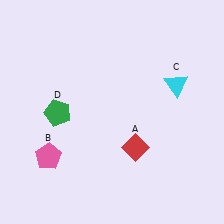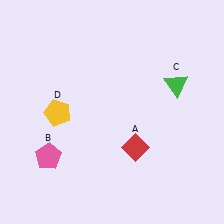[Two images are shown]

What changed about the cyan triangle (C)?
In Image 1, C is cyan. In Image 2, it changed to green.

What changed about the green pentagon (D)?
In Image 1, D is green. In Image 2, it changed to yellow.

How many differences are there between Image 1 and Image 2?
There are 2 differences between the two images.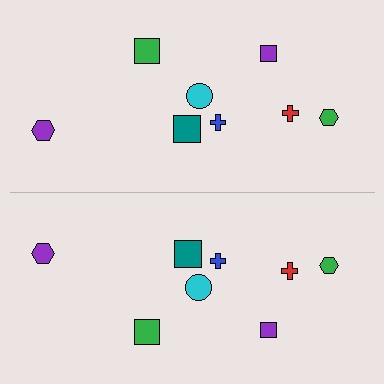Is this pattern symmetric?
Yes, this pattern has bilateral (reflection) symmetry.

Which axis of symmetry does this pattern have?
The pattern has a horizontal axis of symmetry running through the center of the image.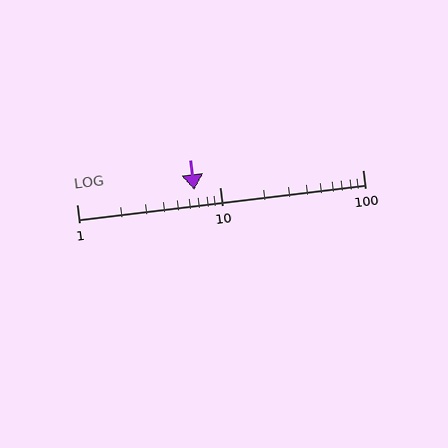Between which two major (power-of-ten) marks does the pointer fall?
The pointer is between 1 and 10.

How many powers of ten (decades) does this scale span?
The scale spans 2 decades, from 1 to 100.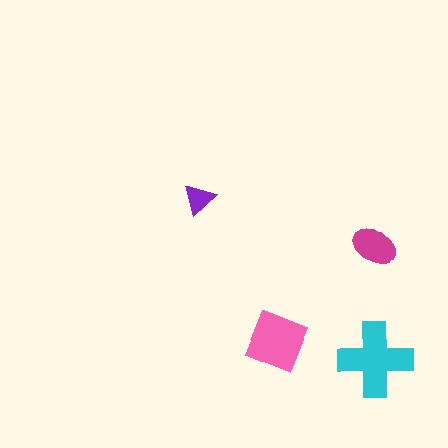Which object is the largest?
The cyan cross.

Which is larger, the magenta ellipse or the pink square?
The pink square.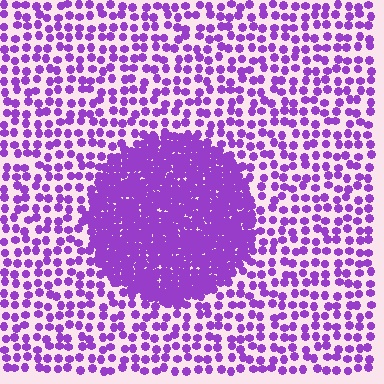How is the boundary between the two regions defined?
The boundary is defined by a change in element density (approximately 2.8x ratio). All elements are the same color, size, and shape.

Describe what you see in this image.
The image contains small purple elements arranged at two different densities. A circle-shaped region is visible where the elements are more densely packed than the surrounding area.